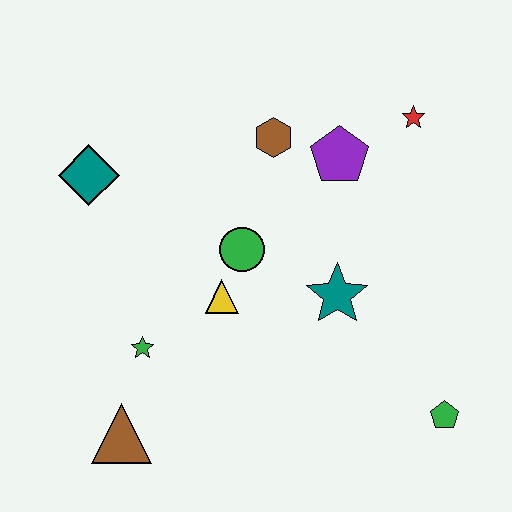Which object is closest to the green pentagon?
The teal star is closest to the green pentagon.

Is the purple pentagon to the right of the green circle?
Yes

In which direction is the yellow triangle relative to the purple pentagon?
The yellow triangle is below the purple pentagon.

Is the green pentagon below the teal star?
Yes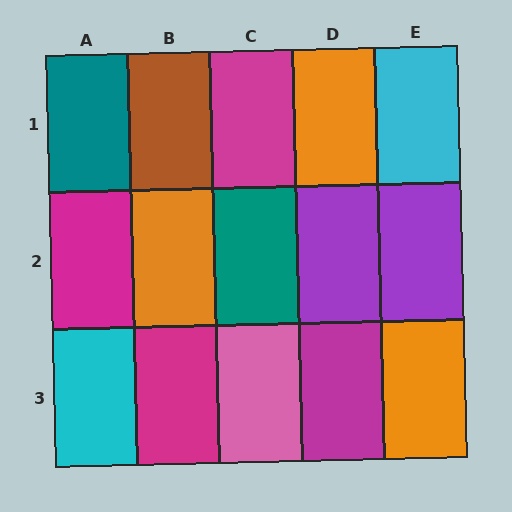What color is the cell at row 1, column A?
Teal.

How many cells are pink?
1 cell is pink.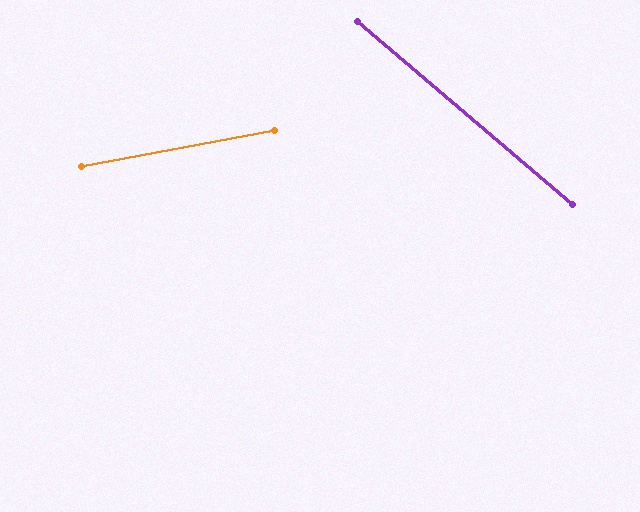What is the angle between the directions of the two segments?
Approximately 51 degrees.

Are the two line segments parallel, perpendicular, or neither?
Neither parallel nor perpendicular — they differ by about 51°.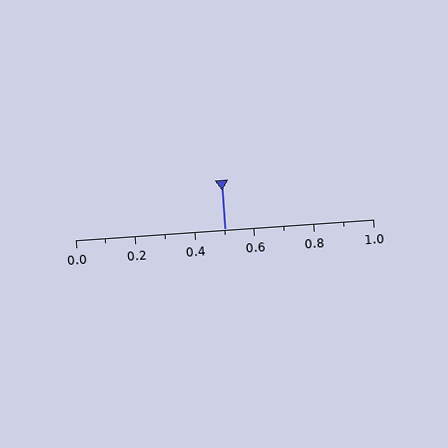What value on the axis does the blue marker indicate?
The marker indicates approximately 0.5.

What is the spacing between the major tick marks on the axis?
The major ticks are spaced 0.2 apart.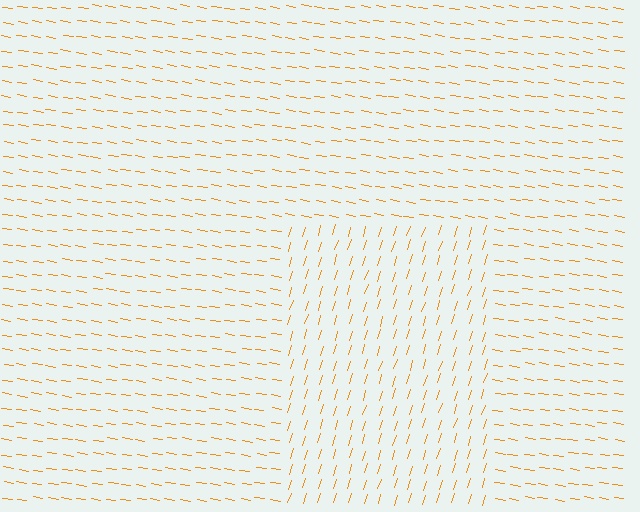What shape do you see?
I see a rectangle.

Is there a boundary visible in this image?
Yes, there is a texture boundary formed by a change in line orientation.